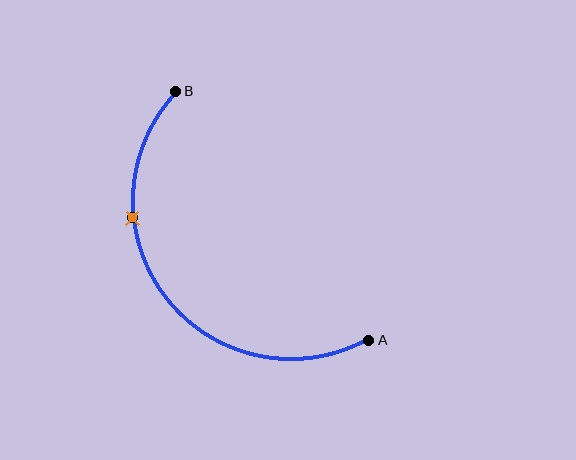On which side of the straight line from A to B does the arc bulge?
The arc bulges below and to the left of the straight line connecting A and B.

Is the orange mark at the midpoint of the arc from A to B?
No. The orange mark lies on the arc but is closer to endpoint B. The arc midpoint would be at the point on the curve equidistant along the arc from both A and B.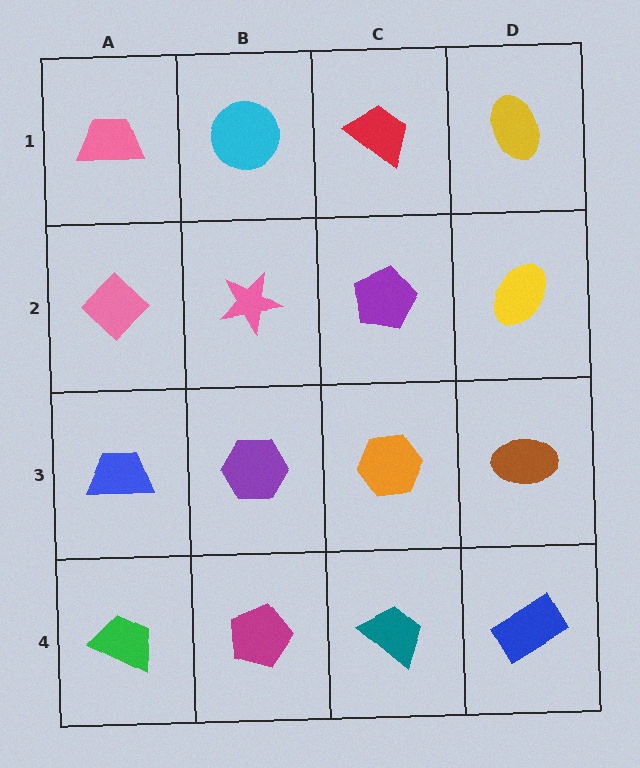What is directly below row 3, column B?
A magenta pentagon.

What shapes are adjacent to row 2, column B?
A cyan circle (row 1, column B), a purple hexagon (row 3, column B), a pink diamond (row 2, column A), a purple pentagon (row 2, column C).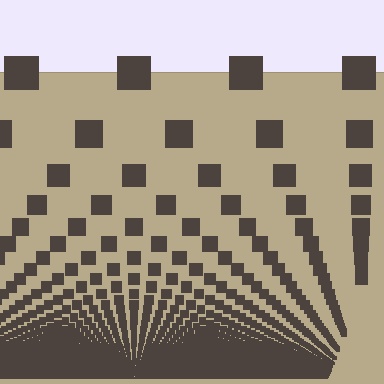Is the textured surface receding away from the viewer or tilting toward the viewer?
The surface appears to tilt toward the viewer. Texture elements get larger and sparser toward the top.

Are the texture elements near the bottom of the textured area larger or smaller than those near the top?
Smaller. The gradient is inverted — elements near the bottom are smaller and denser.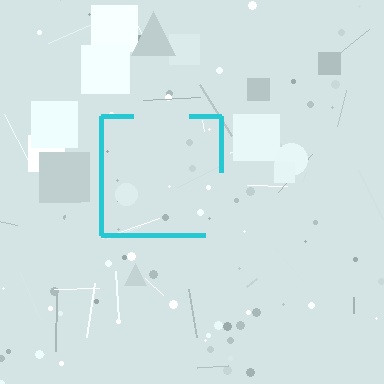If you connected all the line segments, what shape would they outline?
They would outline a square.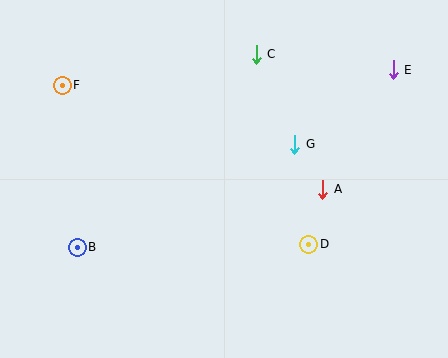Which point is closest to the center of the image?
Point G at (295, 144) is closest to the center.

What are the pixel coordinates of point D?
Point D is at (309, 244).